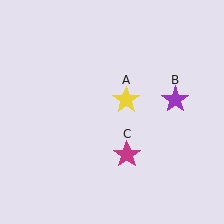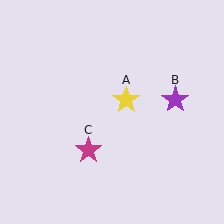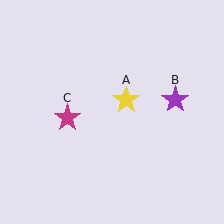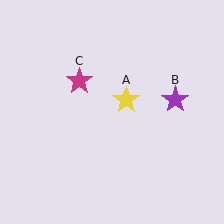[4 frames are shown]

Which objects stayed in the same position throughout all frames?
Yellow star (object A) and purple star (object B) remained stationary.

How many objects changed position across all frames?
1 object changed position: magenta star (object C).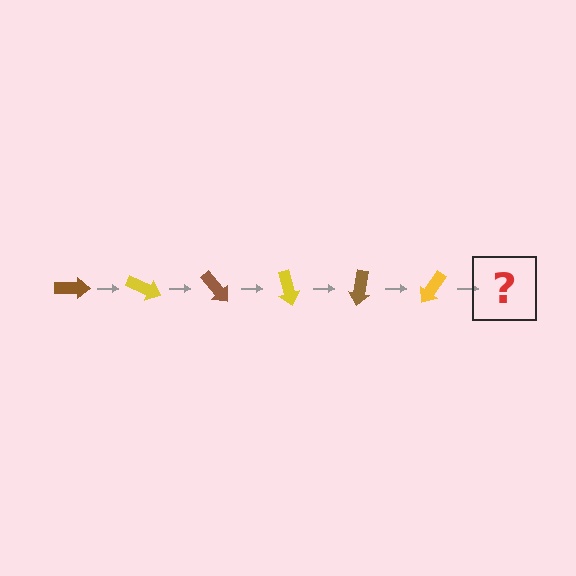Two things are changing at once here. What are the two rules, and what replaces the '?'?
The two rules are that it rotates 25 degrees each step and the color cycles through brown and yellow. The '?' should be a brown arrow, rotated 150 degrees from the start.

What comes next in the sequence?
The next element should be a brown arrow, rotated 150 degrees from the start.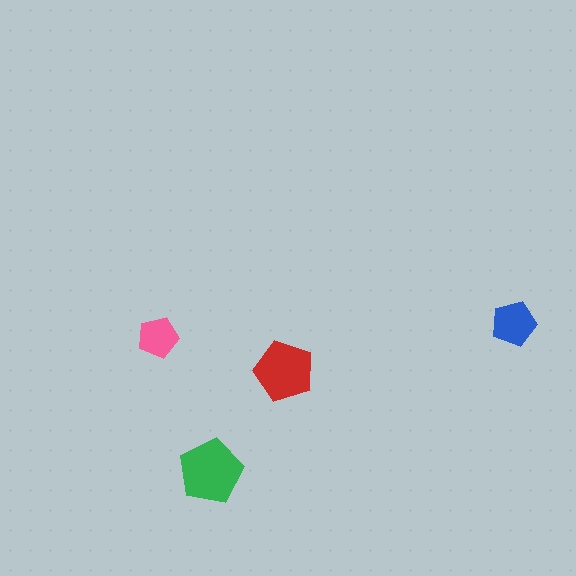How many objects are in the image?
There are 4 objects in the image.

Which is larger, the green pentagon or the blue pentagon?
The green one.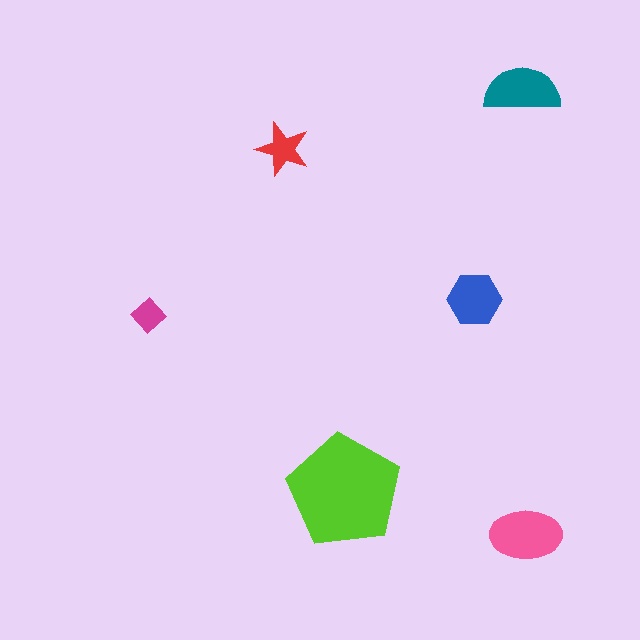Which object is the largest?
The lime pentagon.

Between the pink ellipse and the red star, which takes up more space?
The pink ellipse.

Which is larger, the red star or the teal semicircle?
The teal semicircle.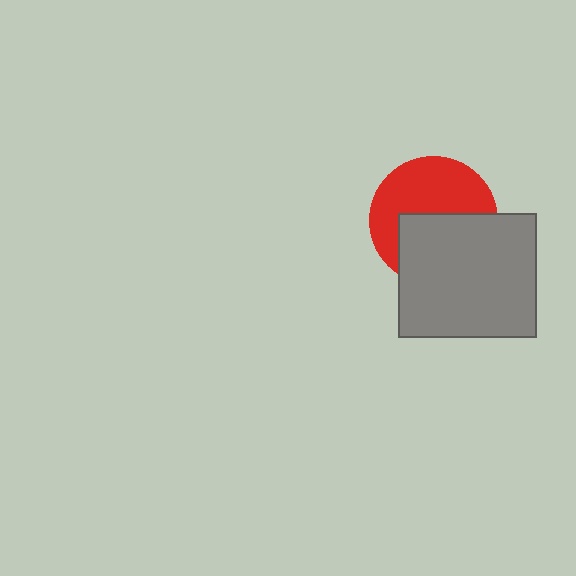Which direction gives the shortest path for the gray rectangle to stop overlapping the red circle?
Moving down gives the shortest separation.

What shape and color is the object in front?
The object in front is a gray rectangle.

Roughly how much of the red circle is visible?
About half of it is visible (roughly 53%).